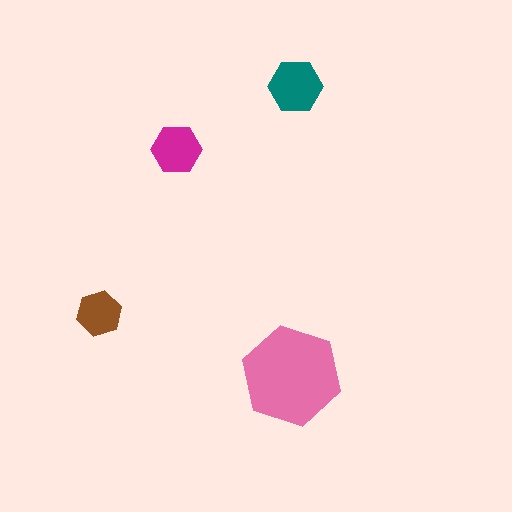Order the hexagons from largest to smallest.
the pink one, the teal one, the magenta one, the brown one.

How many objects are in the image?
There are 4 objects in the image.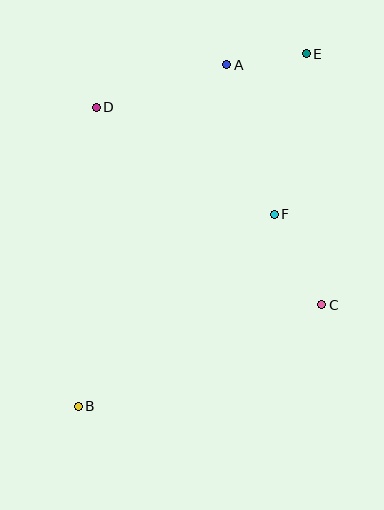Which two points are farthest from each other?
Points B and E are farthest from each other.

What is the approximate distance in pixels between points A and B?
The distance between A and B is approximately 372 pixels.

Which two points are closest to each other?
Points A and E are closest to each other.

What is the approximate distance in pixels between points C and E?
The distance between C and E is approximately 252 pixels.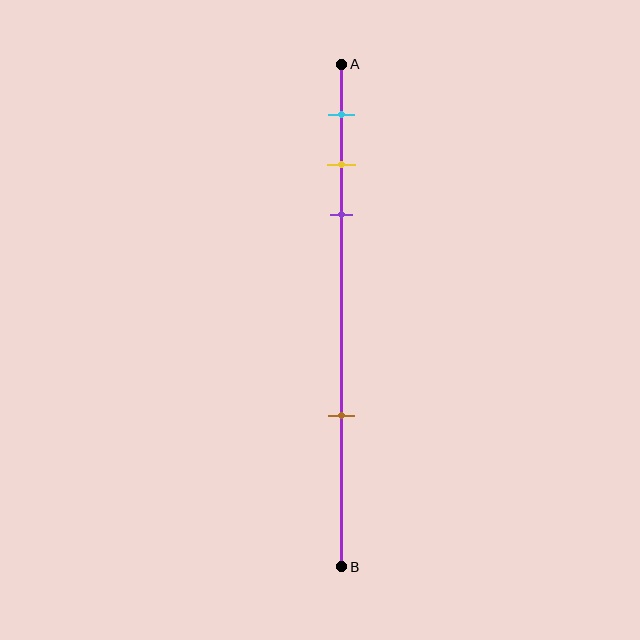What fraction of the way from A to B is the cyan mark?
The cyan mark is approximately 10% (0.1) of the way from A to B.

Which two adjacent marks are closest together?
The yellow and purple marks are the closest adjacent pair.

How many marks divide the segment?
There are 4 marks dividing the segment.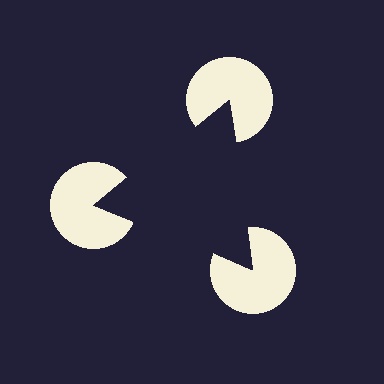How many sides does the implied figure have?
3 sides.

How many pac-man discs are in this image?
There are 3 — one at each vertex of the illusory triangle.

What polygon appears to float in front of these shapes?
An illusory triangle — its edges are inferred from the aligned wedge cuts in the pac-man discs, not physically drawn.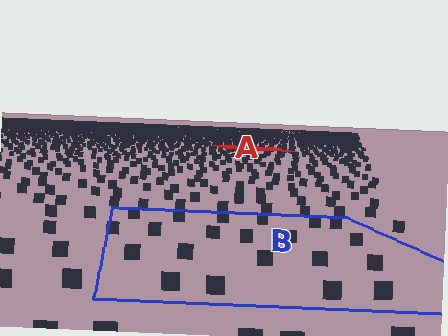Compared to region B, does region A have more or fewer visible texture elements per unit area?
Region A has more texture elements per unit area — they are packed more densely because it is farther away.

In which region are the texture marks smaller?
The texture marks are smaller in region A, because it is farther away.